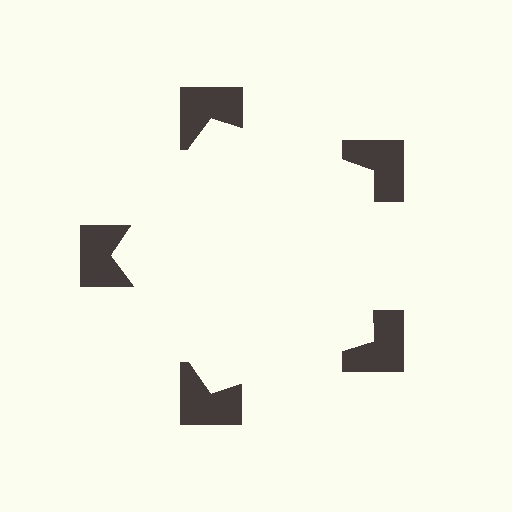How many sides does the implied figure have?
5 sides.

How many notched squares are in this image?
There are 5 — one at each vertex of the illusory pentagon.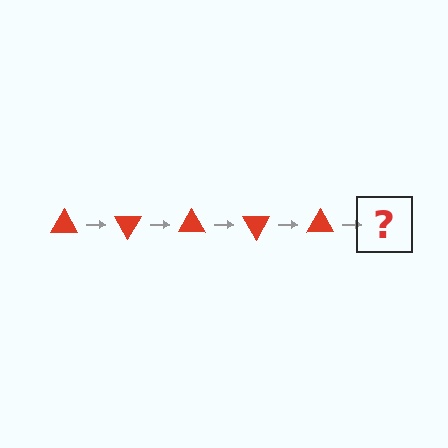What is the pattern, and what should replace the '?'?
The pattern is that the triangle rotates 60 degrees each step. The '?' should be a red triangle rotated 300 degrees.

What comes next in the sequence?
The next element should be a red triangle rotated 300 degrees.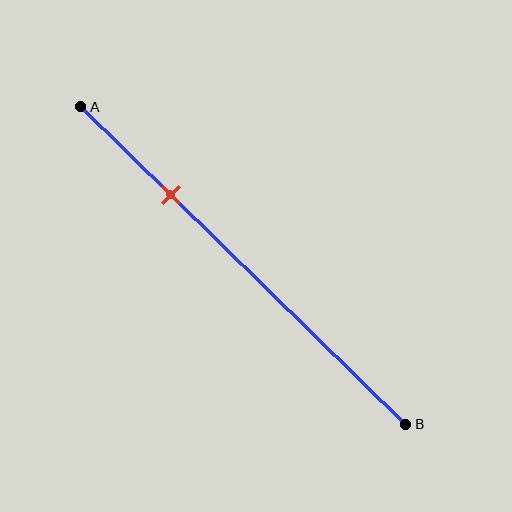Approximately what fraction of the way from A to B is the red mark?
The red mark is approximately 30% of the way from A to B.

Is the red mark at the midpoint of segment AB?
No, the mark is at about 30% from A, not at the 50% midpoint.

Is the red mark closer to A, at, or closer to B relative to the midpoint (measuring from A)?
The red mark is closer to point A than the midpoint of segment AB.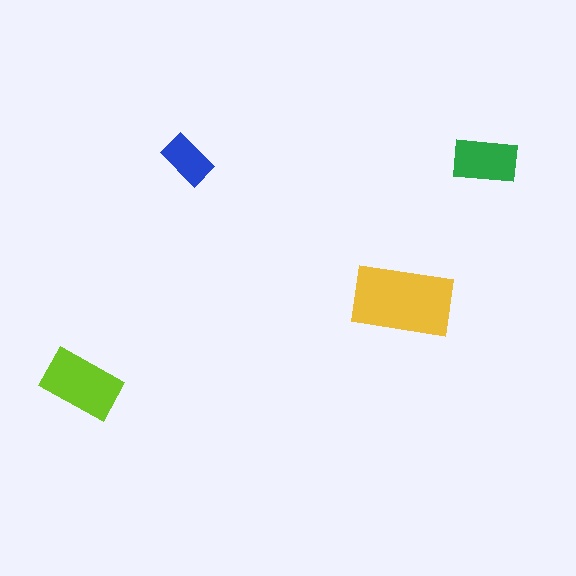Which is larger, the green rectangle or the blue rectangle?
The green one.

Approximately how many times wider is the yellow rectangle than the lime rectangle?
About 1.5 times wider.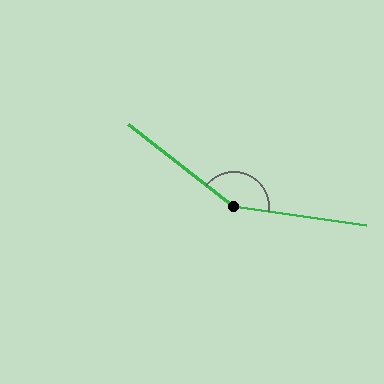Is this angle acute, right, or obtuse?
It is obtuse.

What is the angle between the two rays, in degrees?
Approximately 150 degrees.